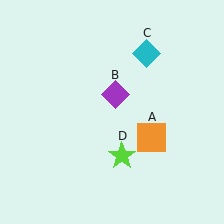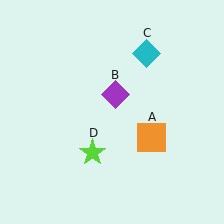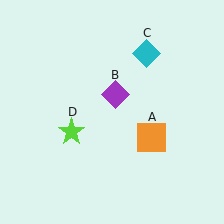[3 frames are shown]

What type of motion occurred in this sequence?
The lime star (object D) rotated clockwise around the center of the scene.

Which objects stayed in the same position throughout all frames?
Orange square (object A) and purple diamond (object B) and cyan diamond (object C) remained stationary.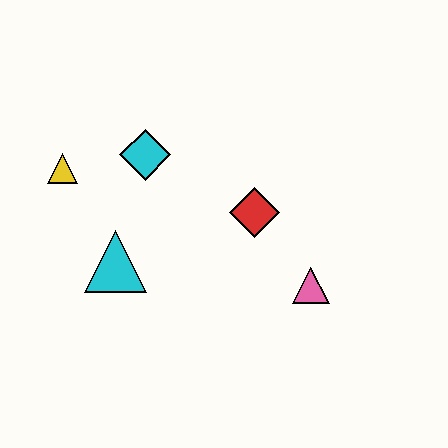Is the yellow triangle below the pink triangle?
No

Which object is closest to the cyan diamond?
The yellow triangle is closest to the cyan diamond.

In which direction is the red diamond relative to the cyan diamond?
The red diamond is to the right of the cyan diamond.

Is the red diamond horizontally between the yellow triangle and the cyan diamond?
No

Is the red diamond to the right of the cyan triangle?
Yes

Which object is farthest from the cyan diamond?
The pink triangle is farthest from the cyan diamond.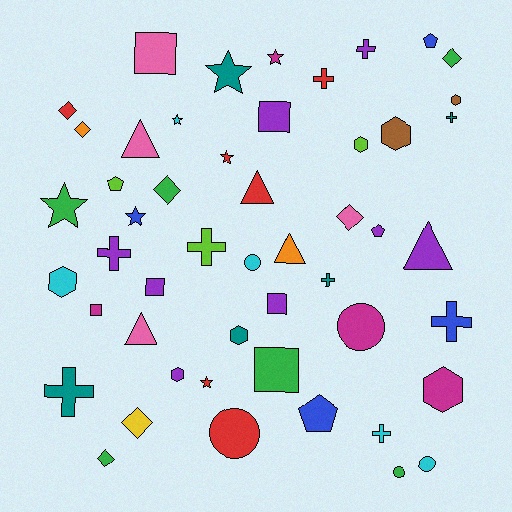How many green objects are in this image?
There are 6 green objects.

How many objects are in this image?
There are 50 objects.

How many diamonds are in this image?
There are 7 diamonds.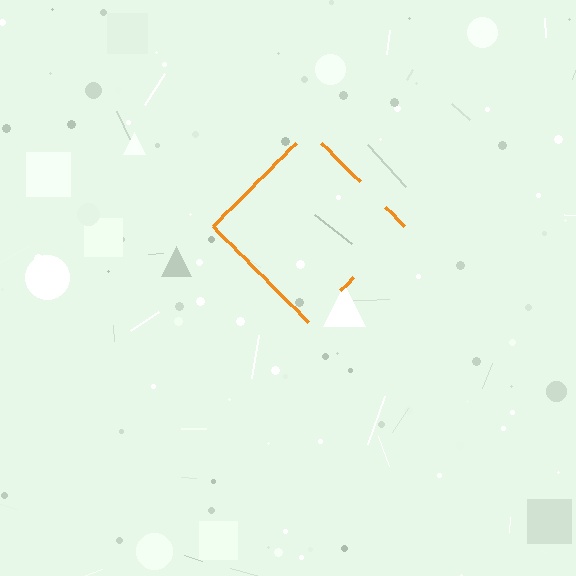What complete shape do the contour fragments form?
The contour fragments form a diamond.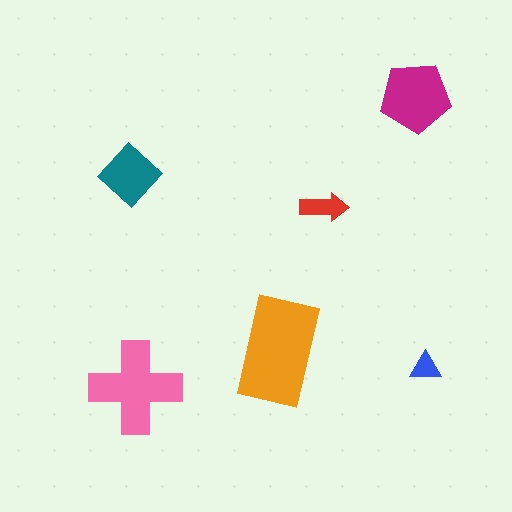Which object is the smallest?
The blue triangle.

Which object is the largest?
The orange rectangle.